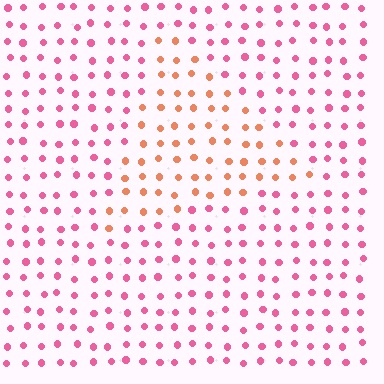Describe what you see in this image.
The image is filled with small pink elements in a uniform arrangement. A triangle-shaped region is visible where the elements are tinted to a slightly different hue, forming a subtle color boundary.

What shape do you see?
I see a triangle.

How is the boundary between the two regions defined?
The boundary is defined purely by a slight shift in hue (about 42 degrees). Spacing, size, and orientation are identical on both sides.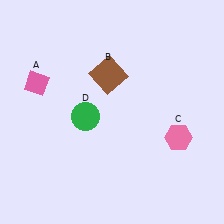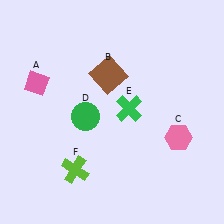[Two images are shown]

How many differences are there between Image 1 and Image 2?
There are 2 differences between the two images.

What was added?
A green cross (E), a lime cross (F) were added in Image 2.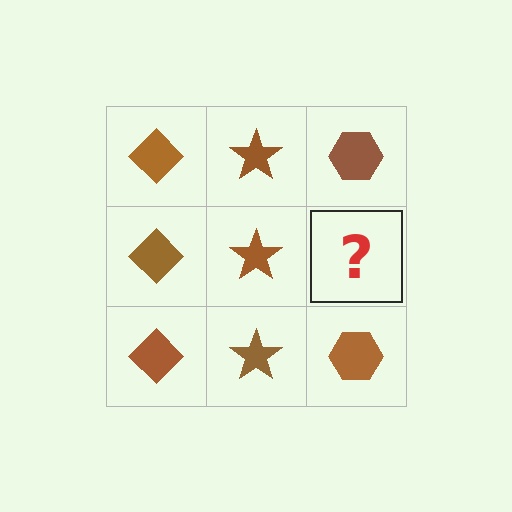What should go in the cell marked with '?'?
The missing cell should contain a brown hexagon.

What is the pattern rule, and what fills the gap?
The rule is that each column has a consistent shape. The gap should be filled with a brown hexagon.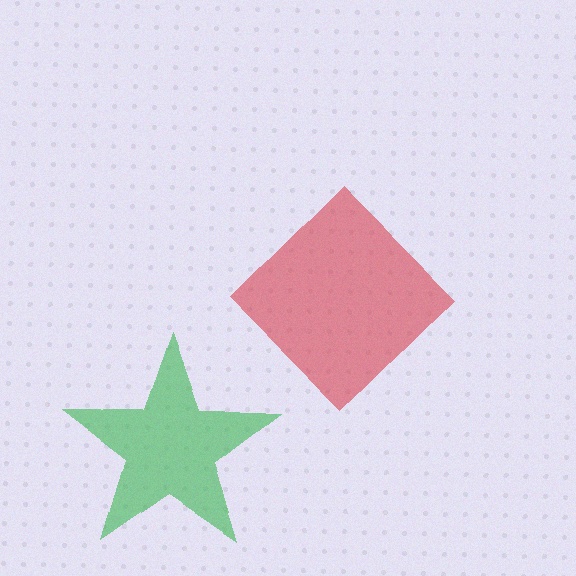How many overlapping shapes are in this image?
There are 2 overlapping shapes in the image.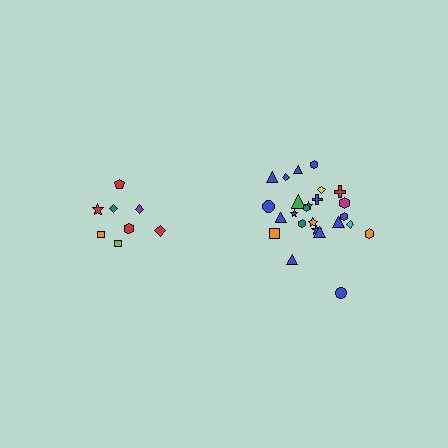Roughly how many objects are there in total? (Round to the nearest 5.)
Roughly 35 objects in total.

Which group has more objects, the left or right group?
The right group.